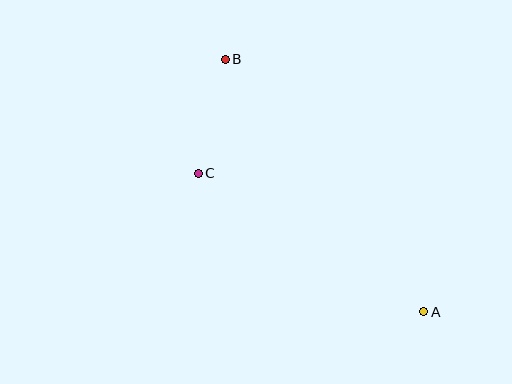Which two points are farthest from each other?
Points A and B are farthest from each other.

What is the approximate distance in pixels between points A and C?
The distance between A and C is approximately 265 pixels.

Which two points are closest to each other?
Points B and C are closest to each other.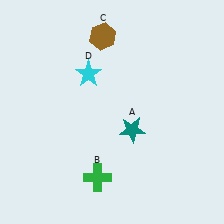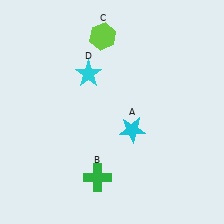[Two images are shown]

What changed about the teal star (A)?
In Image 1, A is teal. In Image 2, it changed to cyan.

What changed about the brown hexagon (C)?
In Image 1, C is brown. In Image 2, it changed to lime.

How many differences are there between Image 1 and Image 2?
There are 2 differences between the two images.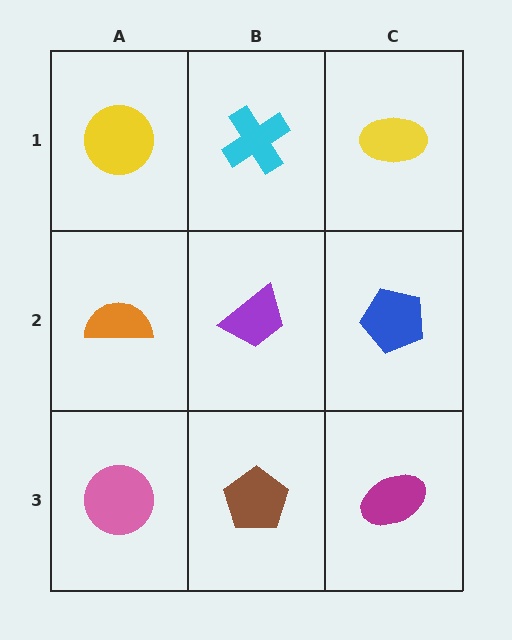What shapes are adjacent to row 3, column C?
A blue pentagon (row 2, column C), a brown pentagon (row 3, column B).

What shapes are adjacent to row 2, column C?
A yellow ellipse (row 1, column C), a magenta ellipse (row 3, column C), a purple trapezoid (row 2, column B).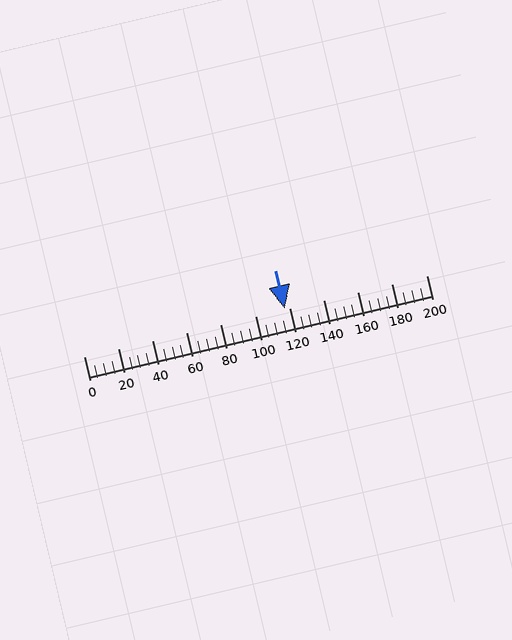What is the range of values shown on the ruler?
The ruler shows values from 0 to 200.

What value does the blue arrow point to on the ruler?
The blue arrow points to approximately 117.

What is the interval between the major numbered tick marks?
The major tick marks are spaced 20 units apart.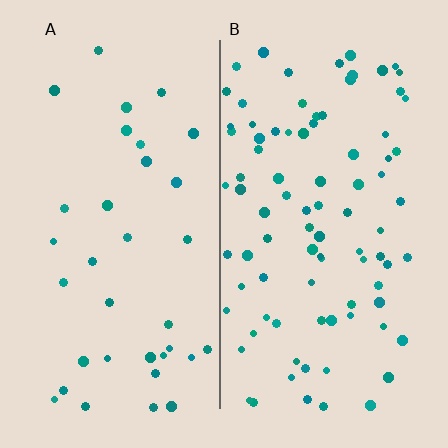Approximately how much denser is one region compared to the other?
Approximately 2.5× — region B over region A.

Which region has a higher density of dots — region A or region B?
B (the right).